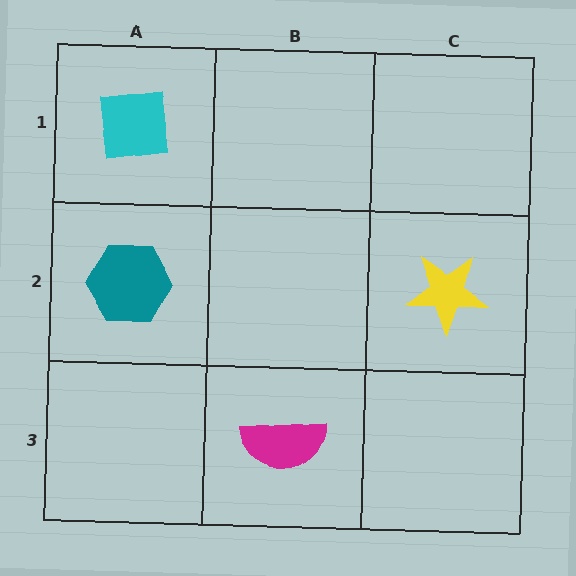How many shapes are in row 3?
1 shape.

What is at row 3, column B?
A magenta semicircle.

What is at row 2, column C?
A yellow star.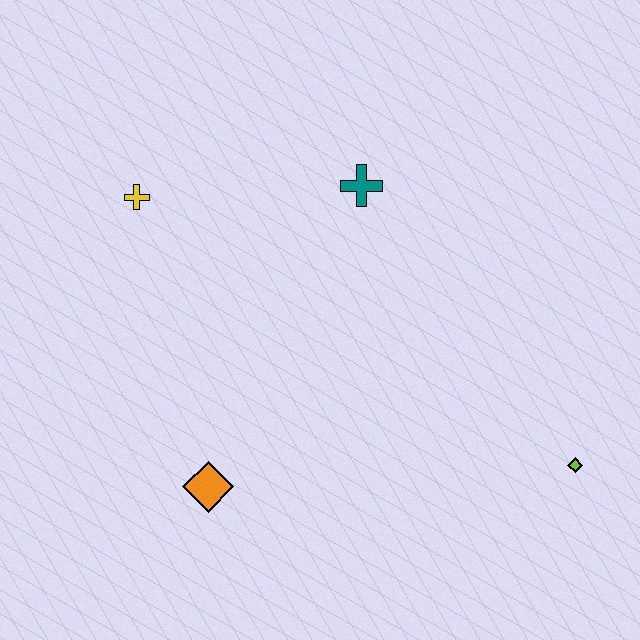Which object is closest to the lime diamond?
The teal cross is closest to the lime diamond.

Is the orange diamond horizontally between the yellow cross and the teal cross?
Yes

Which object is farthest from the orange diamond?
The lime diamond is farthest from the orange diamond.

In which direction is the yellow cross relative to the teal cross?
The yellow cross is to the left of the teal cross.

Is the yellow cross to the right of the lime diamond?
No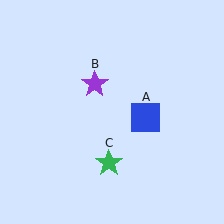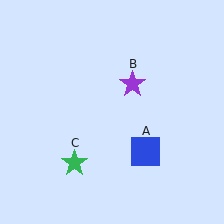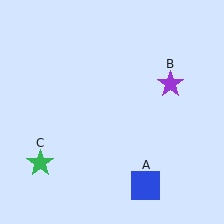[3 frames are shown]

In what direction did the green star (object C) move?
The green star (object C) moved left.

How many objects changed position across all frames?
3 objects changed position: blue square (object A), purple star (object B), green star (object C).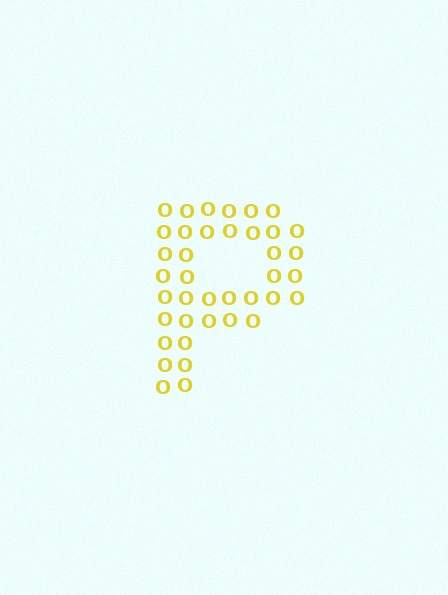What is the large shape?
The large shape is the letter P.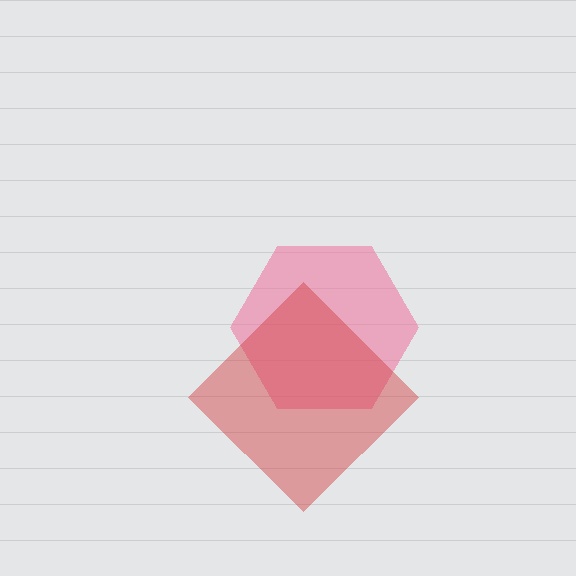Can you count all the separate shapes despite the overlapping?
Yes, there are 2 separate shapes.